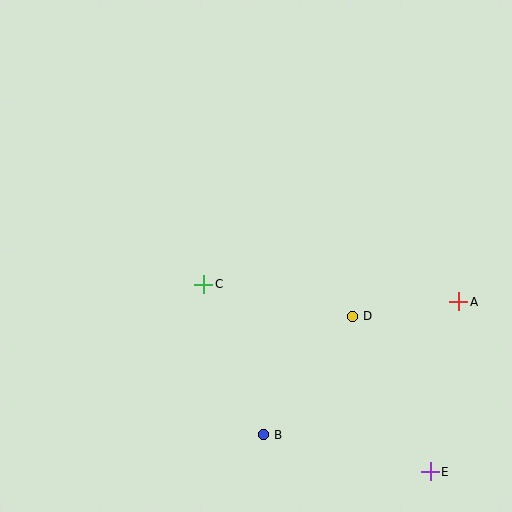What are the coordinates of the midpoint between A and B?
The midpoint between A and B is at (361, 368).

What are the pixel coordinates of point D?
Point D is at (352, 316).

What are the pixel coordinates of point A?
Point A is at (459, 302).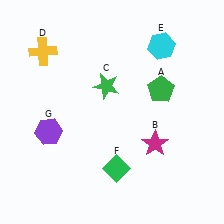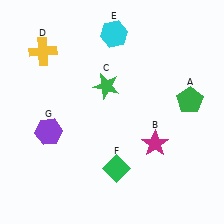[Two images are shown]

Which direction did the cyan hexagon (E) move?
The cyan hexagon (E) moved left.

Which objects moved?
The objects that moved are: the green pentagon (A), the cyan hexagon (E).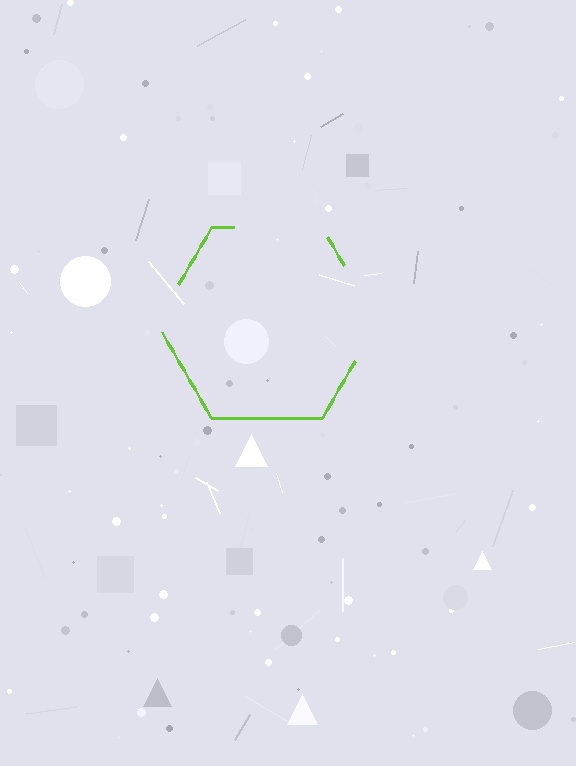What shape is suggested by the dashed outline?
The dashed outline suggests a hexagon.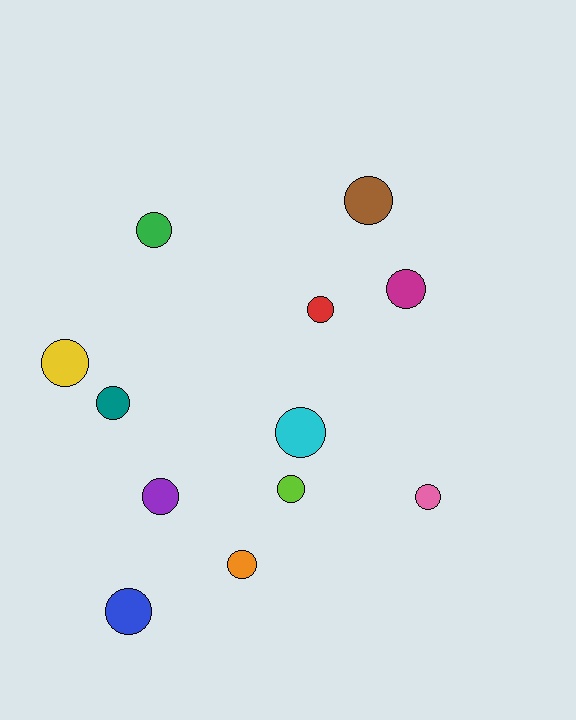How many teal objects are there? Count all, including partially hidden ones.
There is 1 teal object.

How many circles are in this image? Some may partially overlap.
There are 12 circles.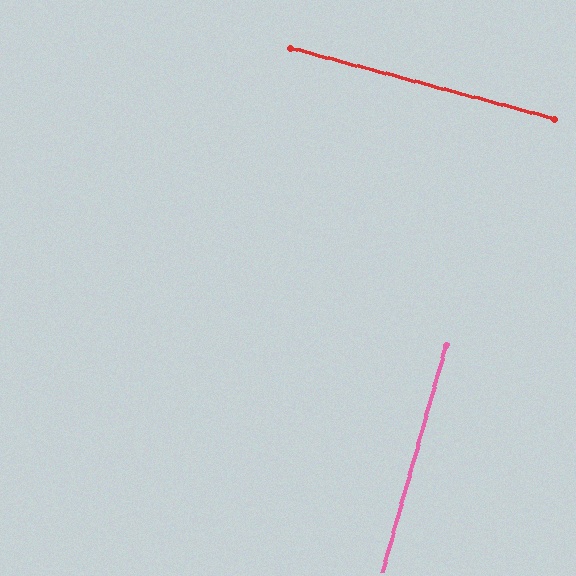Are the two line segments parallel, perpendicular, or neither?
Perpendicular — they meet at approximately 89°.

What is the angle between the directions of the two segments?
Approximately 89 degrees.